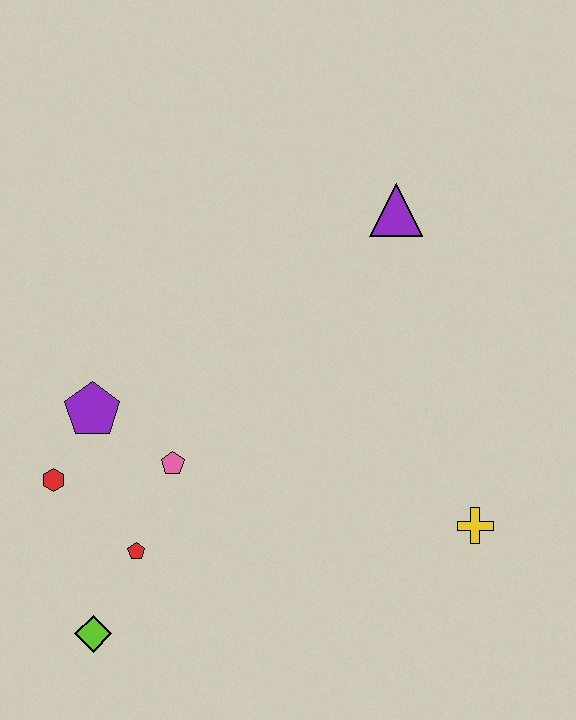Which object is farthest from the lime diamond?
The purple triangle is farthest from the lime diamond.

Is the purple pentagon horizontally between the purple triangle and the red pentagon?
No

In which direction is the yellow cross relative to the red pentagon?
The yellow cross is to the right of the red pentagon.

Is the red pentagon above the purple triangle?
No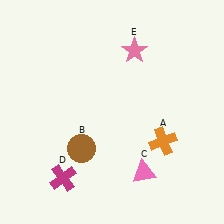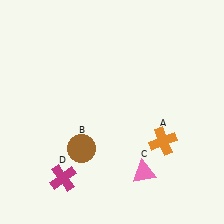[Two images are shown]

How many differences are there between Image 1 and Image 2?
There is 1 difference between the two images.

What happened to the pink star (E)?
The pink star (E) was removed in Image 2. It was in the top-right area of Image 1.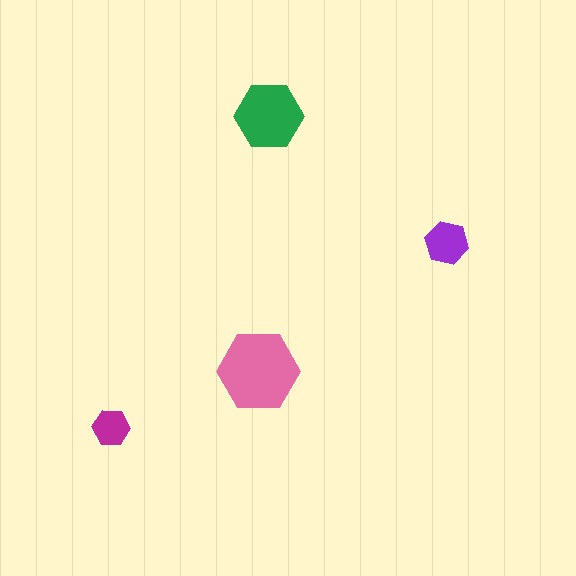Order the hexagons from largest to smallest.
the pink one, the green one, the purple one, the magenta one.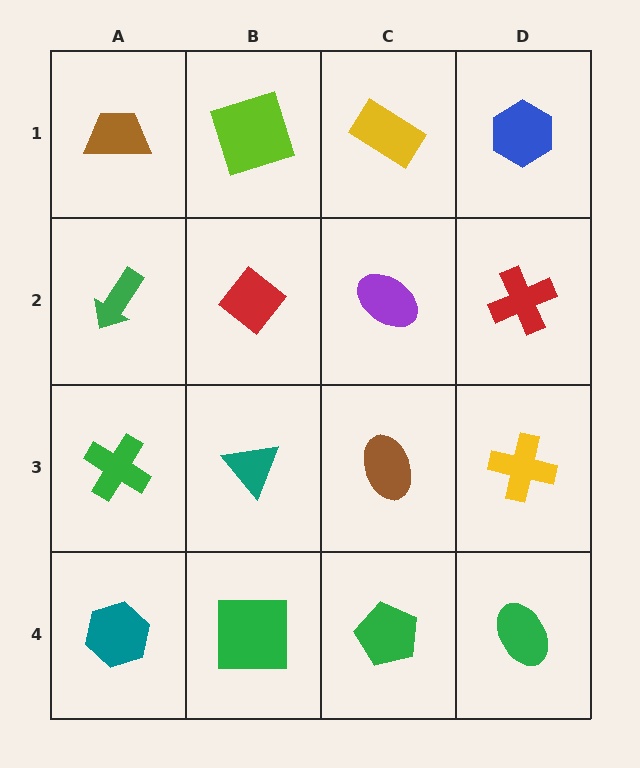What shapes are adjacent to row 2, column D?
A blue hexagon (row 1, column D), a yellow cross (row 3, column D), a purple ellipse (row 2, column C).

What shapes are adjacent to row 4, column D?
A yellow cross (row 3, column D), a green pentagon (row 4, column C).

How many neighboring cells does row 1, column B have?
3.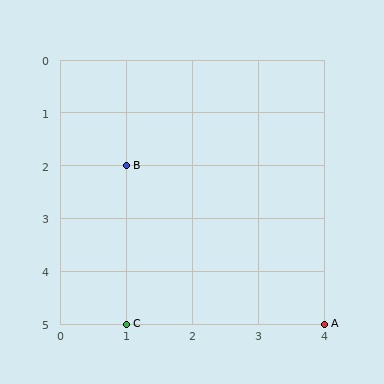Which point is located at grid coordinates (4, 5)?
Point A is at (4, 5).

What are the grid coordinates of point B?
Point B is at grid coordinates (1, 2).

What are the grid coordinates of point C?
Point C is at grid coordinates (1, 5).